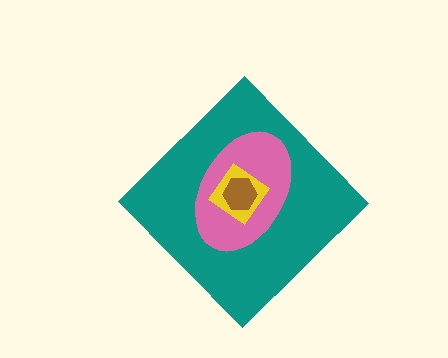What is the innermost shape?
The brown hexagon.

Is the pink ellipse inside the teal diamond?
Yes.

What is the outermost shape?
The teal diamond.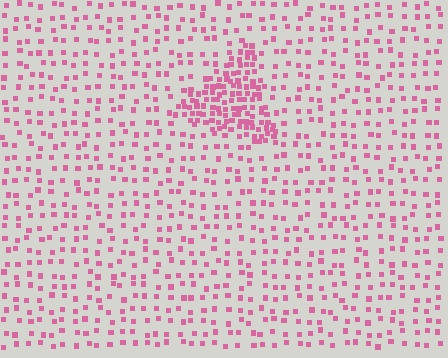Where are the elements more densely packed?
The elements are more densely packed inside the triangle boundary.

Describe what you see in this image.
The image contains small pink elements arranged at two different densities. A triangle-shaped region is visible where the elements are more densely packed than the surrounding area.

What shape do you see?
I see a triangle.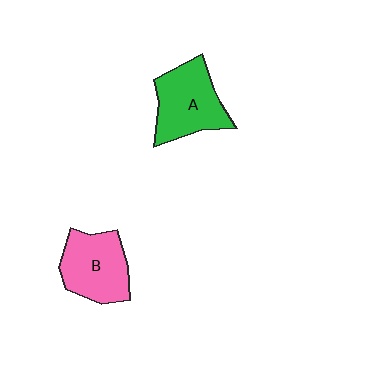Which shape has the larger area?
Shape A (green).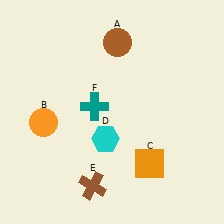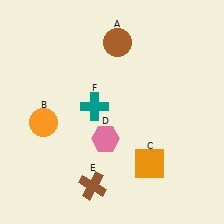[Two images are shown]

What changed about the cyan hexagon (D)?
In Image 1, D is cyan. In Image 2, it changed to pink.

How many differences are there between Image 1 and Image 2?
There is 1 difference between the two images.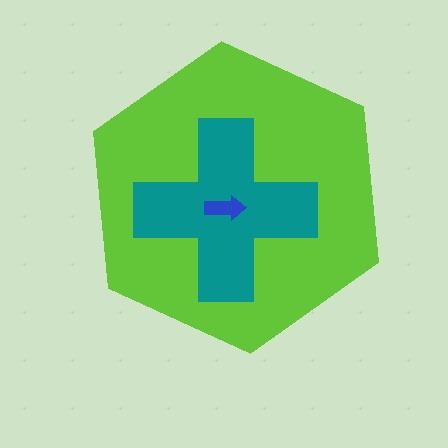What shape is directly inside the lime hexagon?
The teal cross.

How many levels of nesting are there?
3.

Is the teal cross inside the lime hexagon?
Yes.